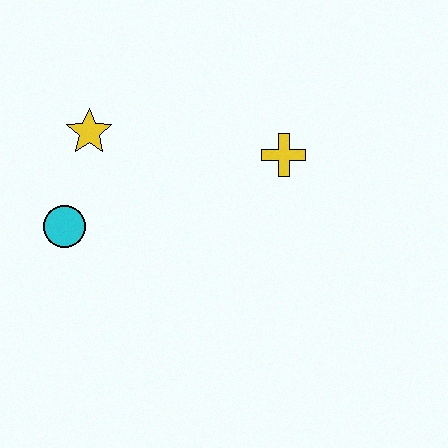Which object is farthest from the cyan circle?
The yellow cross is farthest from the cyan circle.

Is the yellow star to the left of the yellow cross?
Yes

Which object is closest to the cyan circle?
The yellow star is closest to the cyan circle.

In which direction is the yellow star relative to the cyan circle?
The yellow star is above the cyan circle.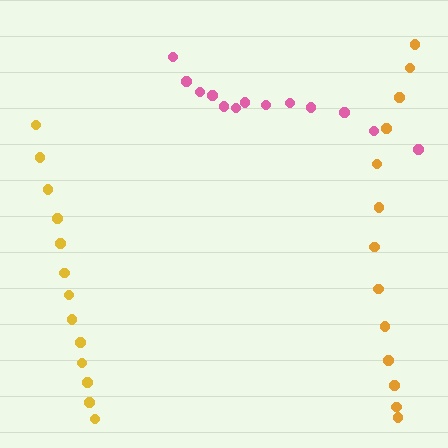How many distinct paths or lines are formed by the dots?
There are 3 distinct paths.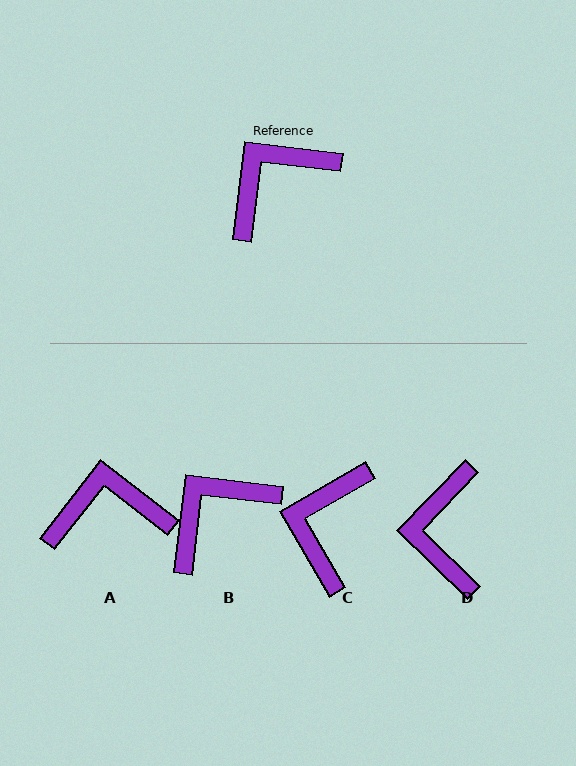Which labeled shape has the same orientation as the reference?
B.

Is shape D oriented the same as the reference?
No, it is off by about 53 degrees.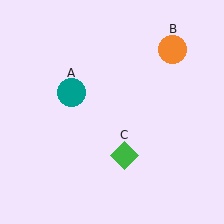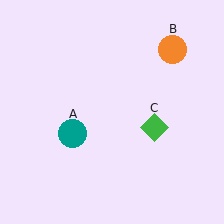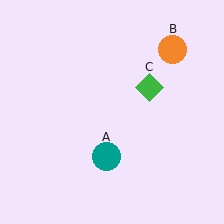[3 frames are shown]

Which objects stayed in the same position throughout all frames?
Orange circle (object B) remained stationary.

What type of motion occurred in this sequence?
The teal circle (object A), green diamond (object C) rotated counterclockwise around the center of the scene.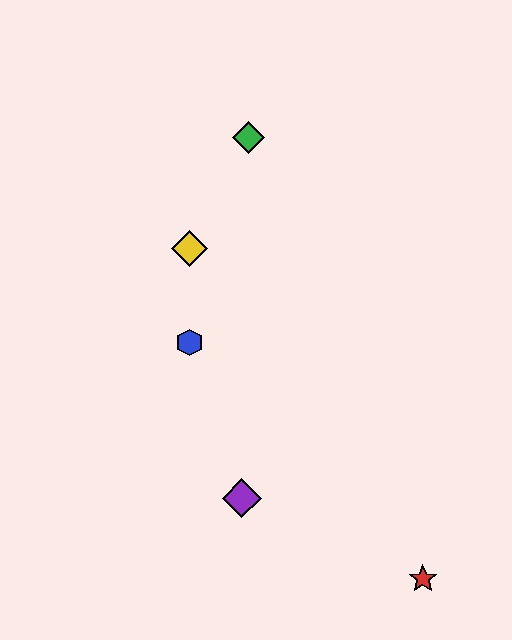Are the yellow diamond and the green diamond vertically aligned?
No, the yellow diamond is at x≈189 and the green diamond is at x≈248.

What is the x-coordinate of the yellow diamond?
The yellow diamond is at x≈189.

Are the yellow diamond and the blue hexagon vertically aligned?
Yes, both are at x≈189.